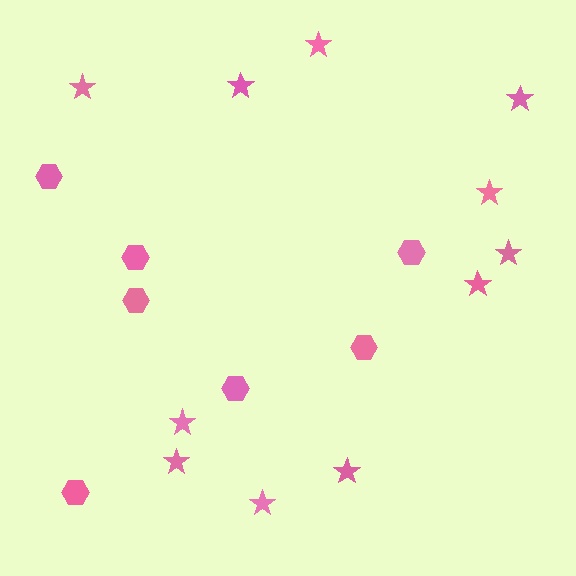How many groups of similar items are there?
There are 2 groups: one group of hexagons (7) and one group of stars (11).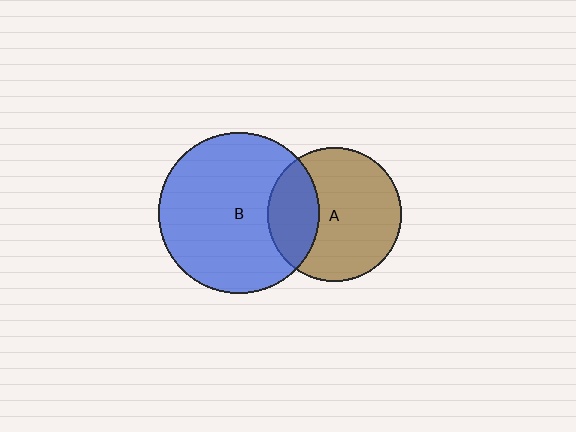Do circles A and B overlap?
Yes.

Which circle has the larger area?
Circle B (blue).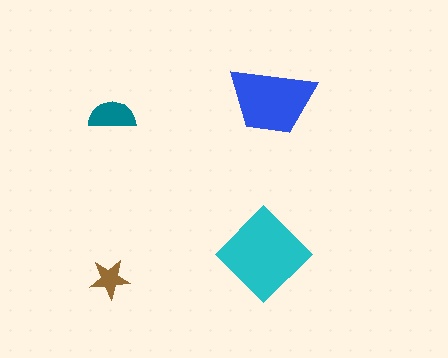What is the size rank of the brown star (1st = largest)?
4th.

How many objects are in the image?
There are 4 objects in the image.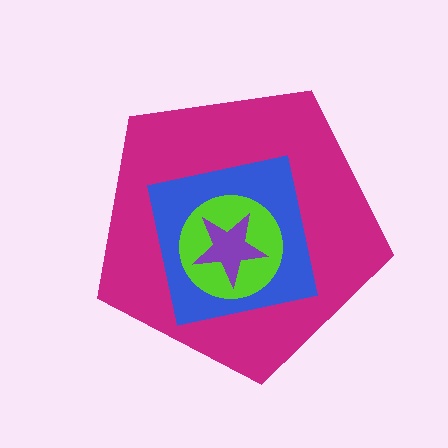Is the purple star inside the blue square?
Yes.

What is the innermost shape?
The purple star.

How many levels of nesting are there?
4.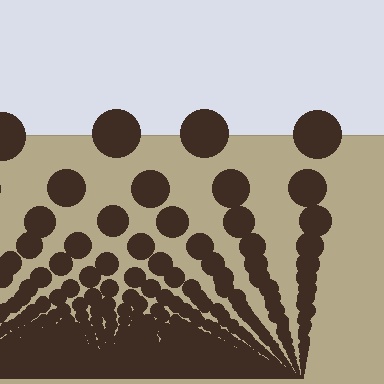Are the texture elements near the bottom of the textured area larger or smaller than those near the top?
Smaller. The gradient is inverted — elements near the bottom are smaller and denser.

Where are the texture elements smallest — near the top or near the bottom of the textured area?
Near the bottom.